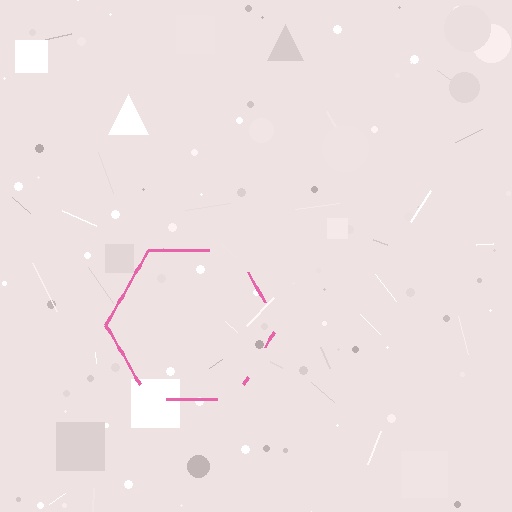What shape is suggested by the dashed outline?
The dashed outline suggests a hexagon.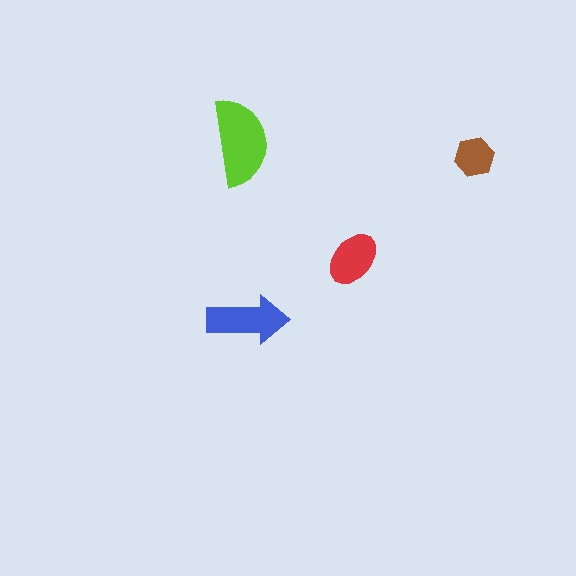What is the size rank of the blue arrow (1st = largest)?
2nd.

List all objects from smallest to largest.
The brown hexagon, the red ellipse, the blue arrow, the lime semicircle.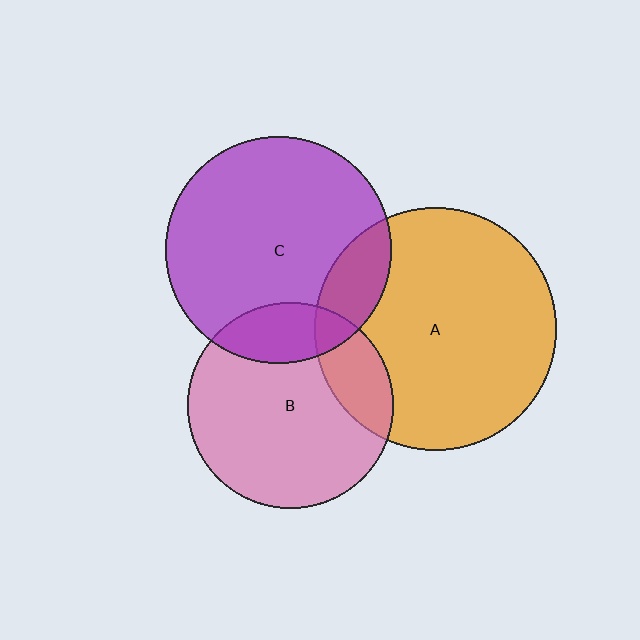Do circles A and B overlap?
Yes.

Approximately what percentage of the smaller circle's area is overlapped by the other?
Approximately 20%.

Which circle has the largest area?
Circle A (orange).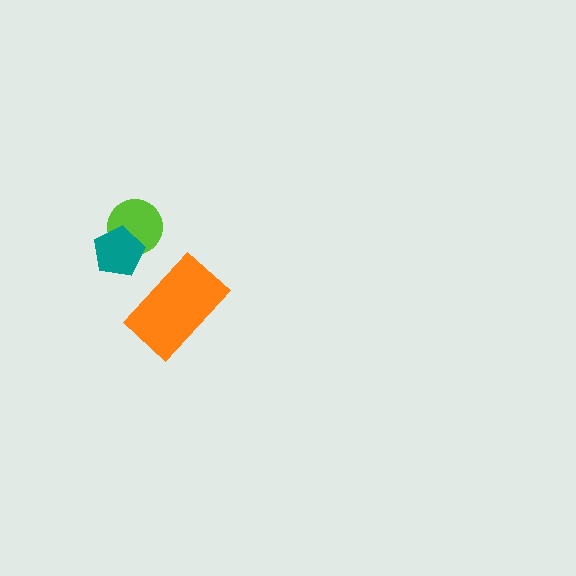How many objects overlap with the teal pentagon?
1 object overlaps with the teal pentagon.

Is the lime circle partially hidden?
Yes, it is partially covered by another shape.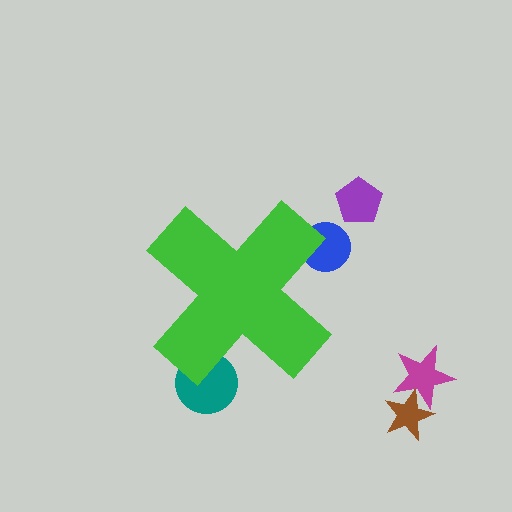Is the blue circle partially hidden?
Yes, the blue circle is partially hidden behind the green cross.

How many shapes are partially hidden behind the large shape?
2 shapes are partially hidden.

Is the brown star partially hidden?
No, the brown star is fully visible.